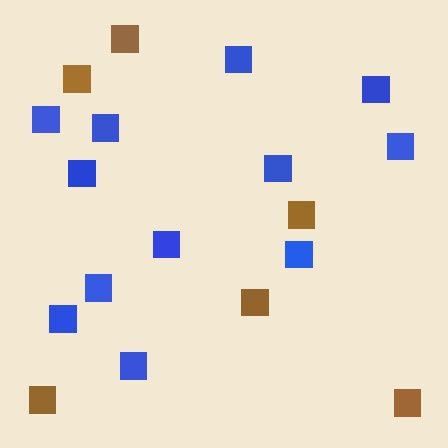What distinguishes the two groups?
There are 2 groups: one group of blue squares (12) and one group of brown squares (6).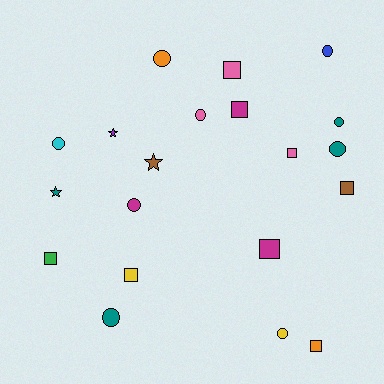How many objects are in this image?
There are 20 objects.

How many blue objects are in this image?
There is 1 blue object.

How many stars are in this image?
There are 3 stars.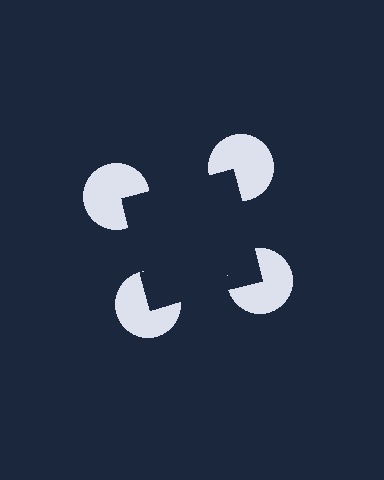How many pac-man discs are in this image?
There are 4 — one at each vertex of the illusory square.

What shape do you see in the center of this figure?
An illusory square — its edges are inferred from the aligned wedge cuts in the pac-man discs, not physically drawn.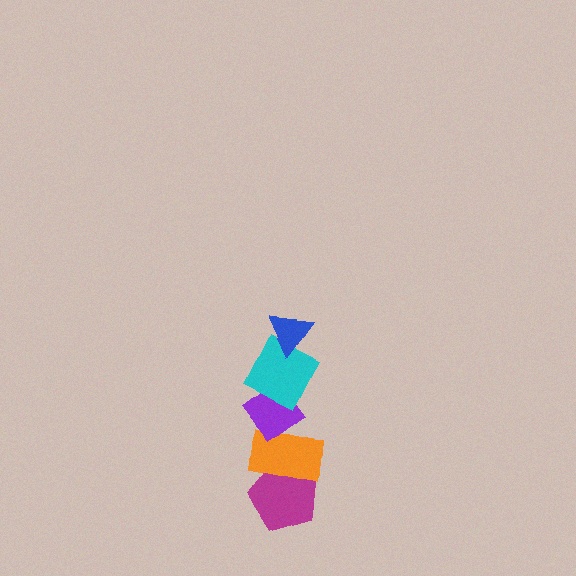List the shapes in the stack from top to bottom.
From top to bottom: the blue triangle, the cyan square, the purple diamond, the orange rectangle, the magenta pentagon.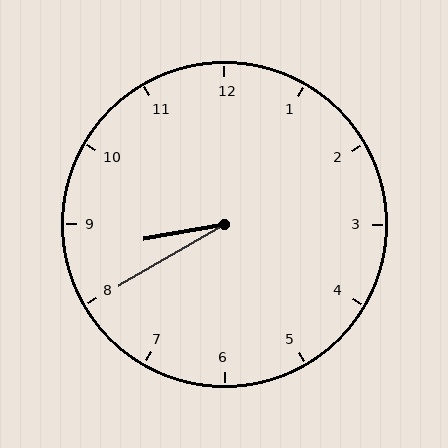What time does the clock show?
8:40.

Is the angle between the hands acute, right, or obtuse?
It is acute.